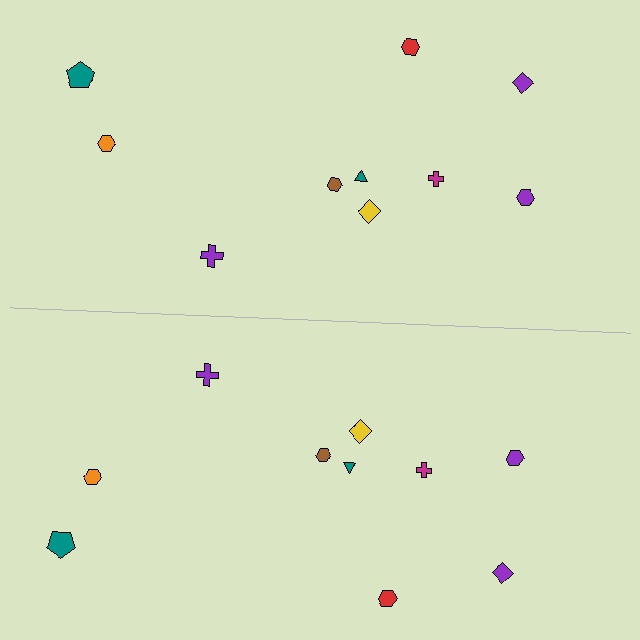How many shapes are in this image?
There are 20 shapes in this image.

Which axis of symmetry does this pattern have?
The pattern has a horizontal axis of symmetry running through the center of the image.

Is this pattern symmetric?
Yes, this pattern has bilateral (reflection) symmetry.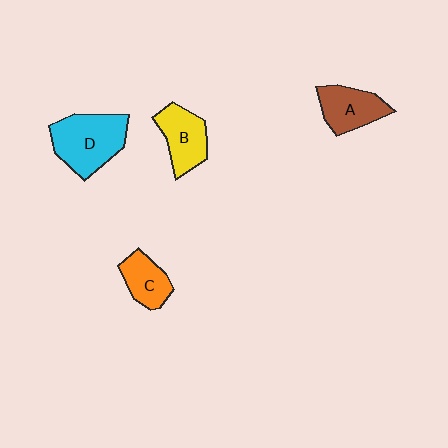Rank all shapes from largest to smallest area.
From largest to smallest: D (cyan), B (yellow), A (brown), C (orange).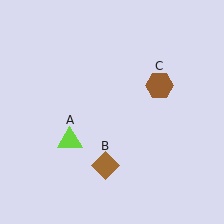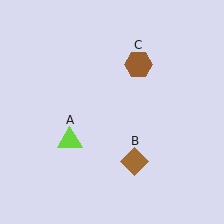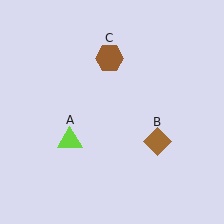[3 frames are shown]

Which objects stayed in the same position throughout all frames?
Lime triangle (object A) remained stationary.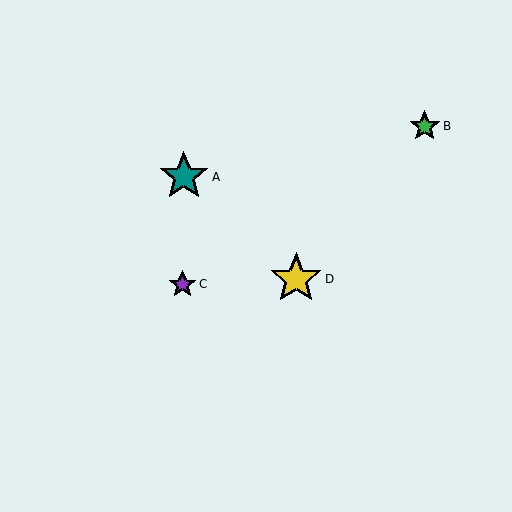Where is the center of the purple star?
The center of the purple star is at (182, 284).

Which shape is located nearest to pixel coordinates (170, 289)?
The purple star (labeled C) at (182, 284) is nearest to that location.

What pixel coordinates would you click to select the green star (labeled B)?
Click at (425, 126) to select the green star B.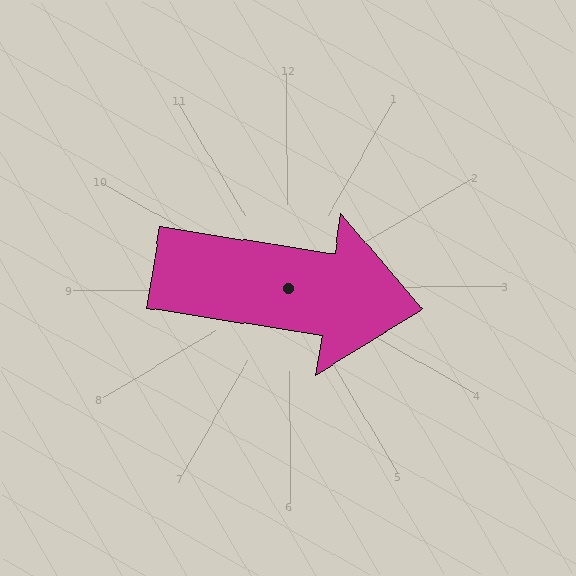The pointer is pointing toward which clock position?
Roughly 3 o'clock.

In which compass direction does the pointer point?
East.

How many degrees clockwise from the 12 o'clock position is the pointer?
Approximately 99 degrees.